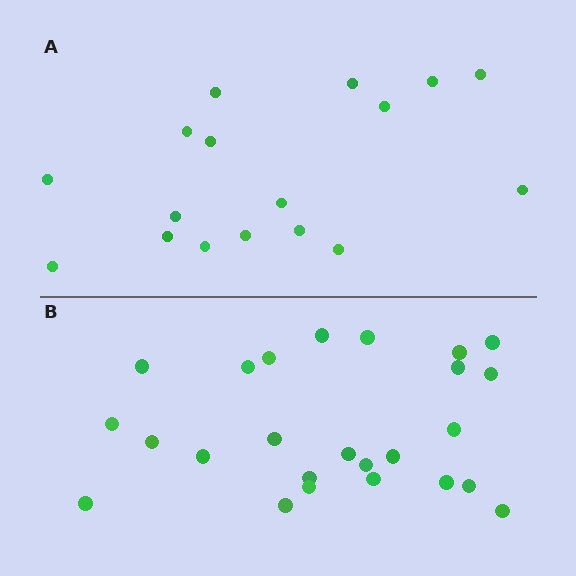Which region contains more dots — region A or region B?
Region B (the bottom region) has more dots.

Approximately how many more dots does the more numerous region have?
Region B has roughly 8 or so more dots than region A.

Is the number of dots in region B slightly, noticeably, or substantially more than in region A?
Region B has substantially more. The ratio is roughly 1.5 to 1.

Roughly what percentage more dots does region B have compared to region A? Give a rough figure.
About 45% more.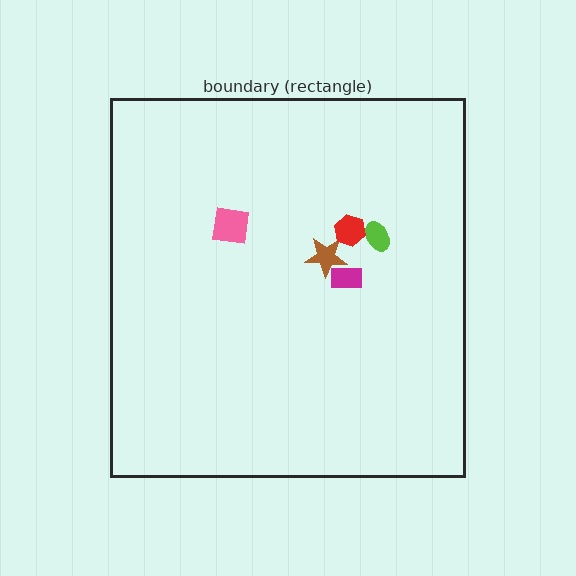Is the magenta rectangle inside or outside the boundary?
Inside.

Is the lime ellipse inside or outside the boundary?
Inside.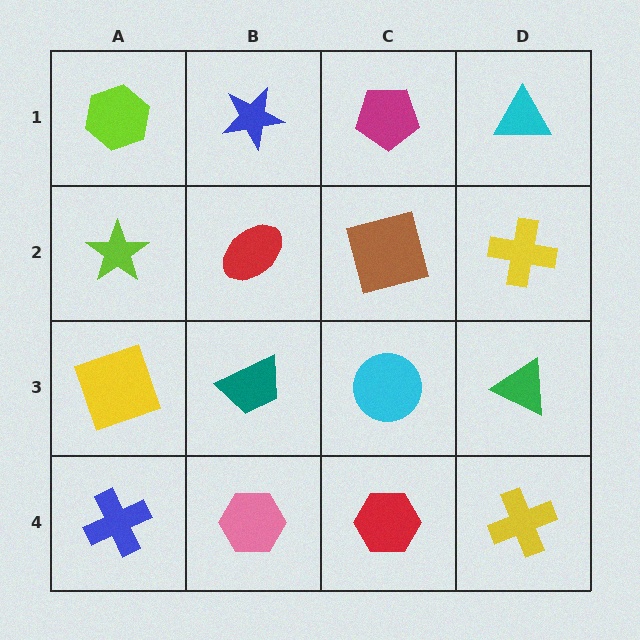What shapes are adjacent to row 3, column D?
A yellow cross (row 2, column D), a yellow cross (row 4, column D), a cyan circle (row 3, column C).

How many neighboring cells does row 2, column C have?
4.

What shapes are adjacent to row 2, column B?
A blue star (row 1, column B), a teal trapezoid (row 3, column B), a lime star (row 2, column A), a brown square (row 2, column C).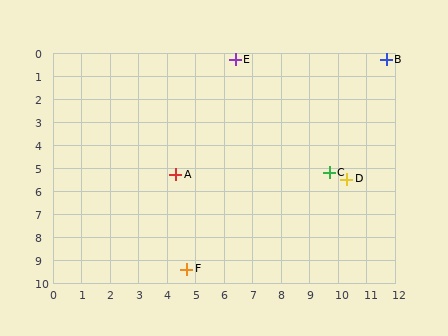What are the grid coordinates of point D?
Point D is at approximately (10.3, 5.5).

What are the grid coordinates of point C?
Point C is at approximately (9.7, 5.2).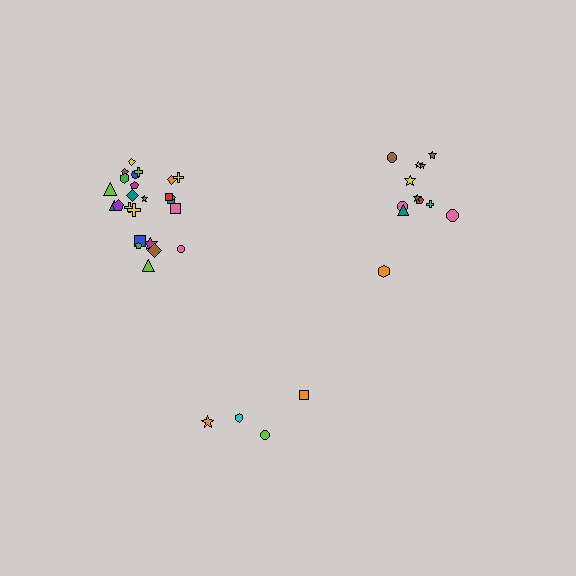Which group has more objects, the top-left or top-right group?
The top-left group.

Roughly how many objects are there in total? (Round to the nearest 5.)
Roughly 40 objects in total.